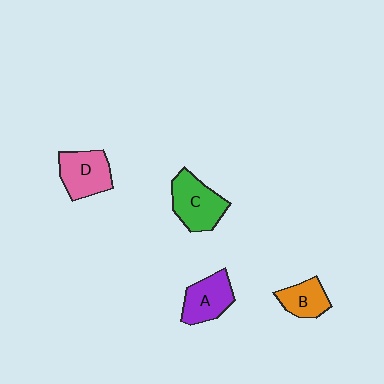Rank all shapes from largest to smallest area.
From largest to smallest: C (green), D (pink), A (purple), B (orange).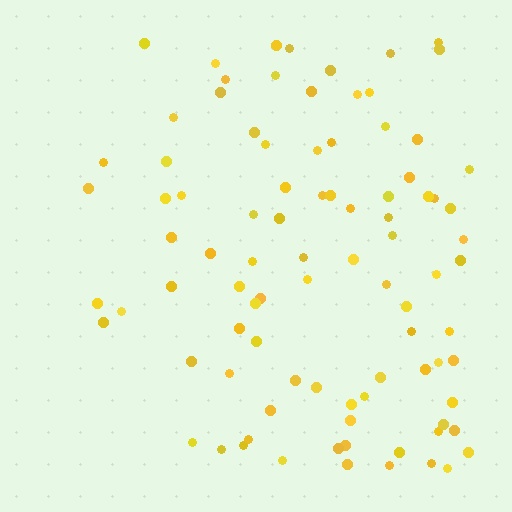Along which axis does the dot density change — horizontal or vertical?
Horizontal.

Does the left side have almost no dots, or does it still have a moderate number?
Still a moderate number, just noticeably fewer than the right.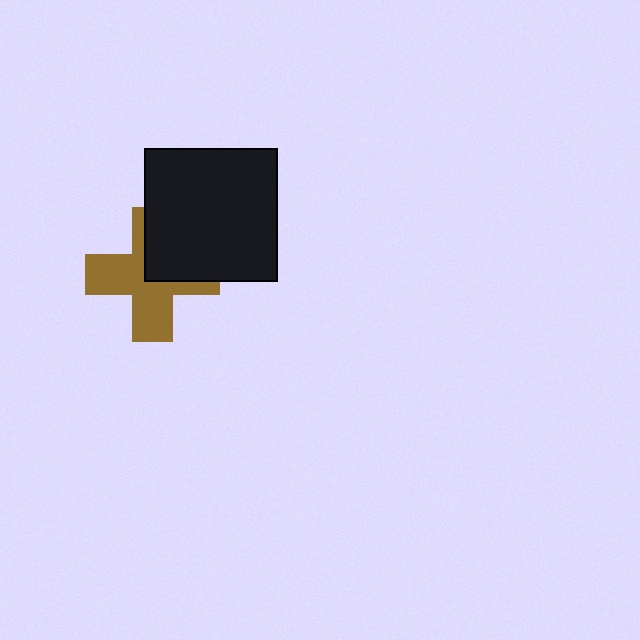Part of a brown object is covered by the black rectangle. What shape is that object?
It is a cross.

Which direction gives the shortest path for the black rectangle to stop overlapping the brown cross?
Moving toward the upper-right gives the shortest separation.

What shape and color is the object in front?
The object in front is a black rectangle.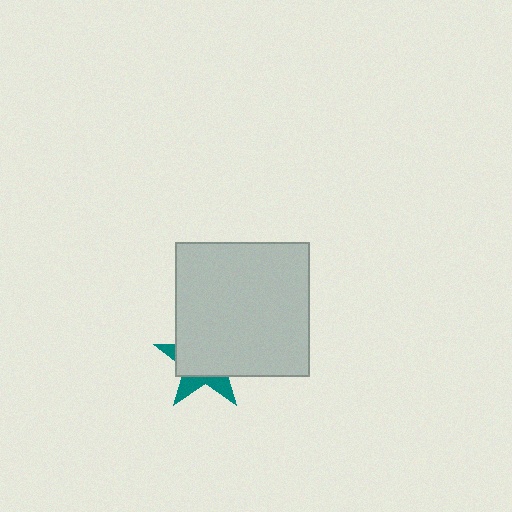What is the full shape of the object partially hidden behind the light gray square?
The partially hidden object is a teal star.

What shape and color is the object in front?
The object in front is a light gray square.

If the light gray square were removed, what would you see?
You would see the complete teal star.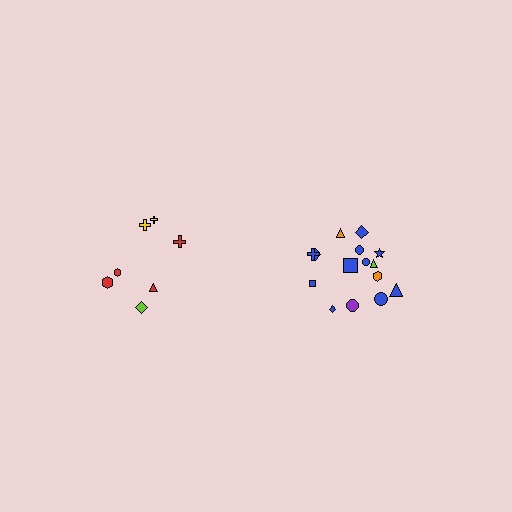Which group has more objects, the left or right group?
The right group.